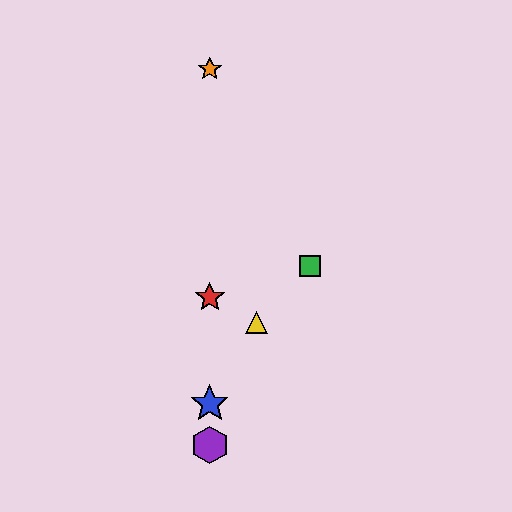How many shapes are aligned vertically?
4 shapes (the red star, the blue star, the purple hexagon, the orange star) are aligned vertically.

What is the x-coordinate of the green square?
The green square is at x≈310.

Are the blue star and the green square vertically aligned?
No, the blue star is at x≈210 and the green square is at x≈310.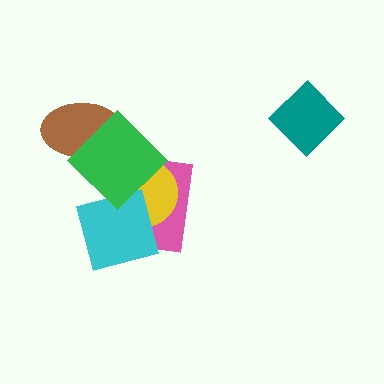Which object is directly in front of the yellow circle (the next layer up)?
The cyan square is directly in front of the yellow circle.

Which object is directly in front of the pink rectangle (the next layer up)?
The yellow circle is directly in front of the pink rectangle.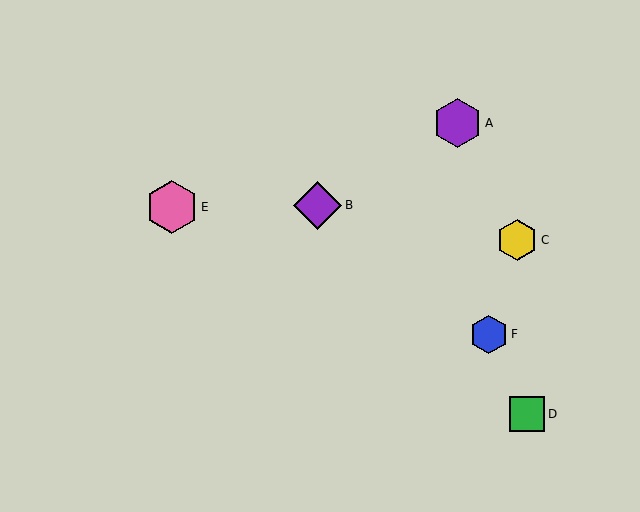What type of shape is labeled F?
Shape F is a blue hexagon.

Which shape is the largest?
The pink hexagon (labeled E) is the largest.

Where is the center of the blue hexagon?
The center of the blue hexagon is at (489, 334).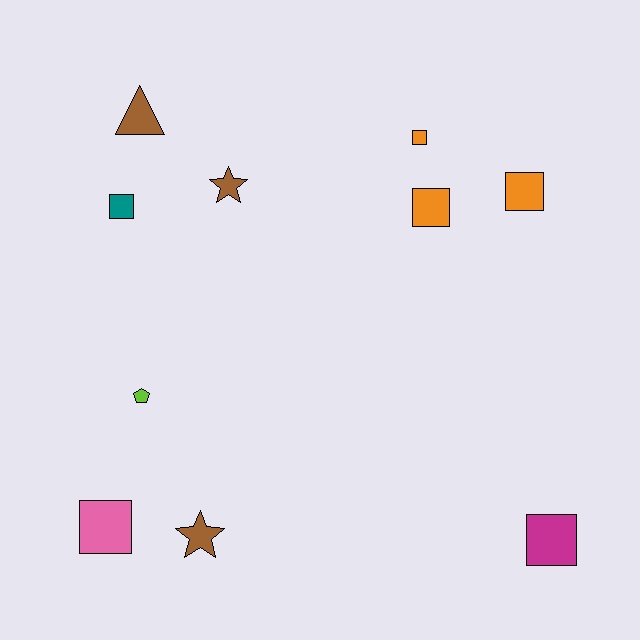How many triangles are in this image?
There is 1 triangle.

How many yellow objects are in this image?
There are no yellow objects.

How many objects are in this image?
There are 10 objects.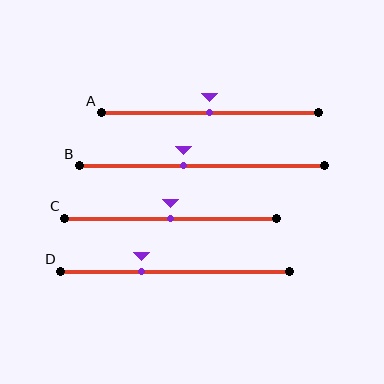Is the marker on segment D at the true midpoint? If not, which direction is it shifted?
No, the marker on segment D is shifted to the left by about 15% of the segment length.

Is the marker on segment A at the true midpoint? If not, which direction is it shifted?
Yes, the marker on segment A is at the true midpoint.